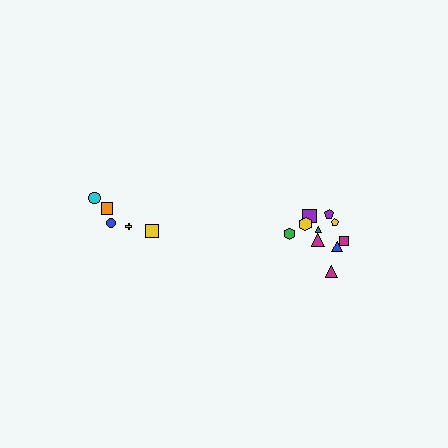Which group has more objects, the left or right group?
The right group.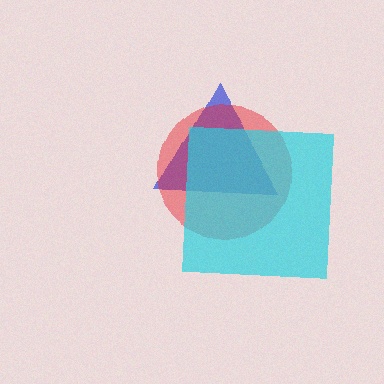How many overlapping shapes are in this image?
There are 3 overlapping shapes in the image.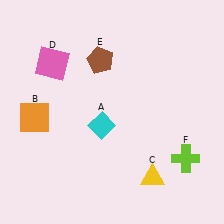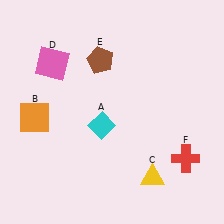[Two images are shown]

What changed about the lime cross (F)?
In Image 1, F is lime. In Image 2, it changed to red.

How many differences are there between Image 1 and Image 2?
There is 1 difference between the two images.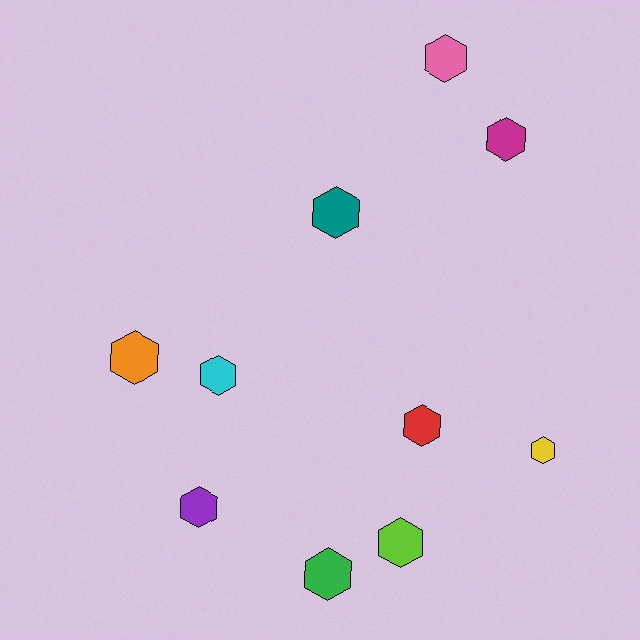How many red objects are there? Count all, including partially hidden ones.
There is 1 red object.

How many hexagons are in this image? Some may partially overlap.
There are 10 hexagons.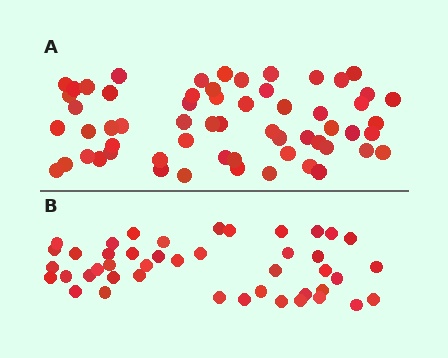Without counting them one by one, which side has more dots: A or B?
Region A (the top region) has more dots.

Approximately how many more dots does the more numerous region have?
Region A has approximately 15 more dots than region B.